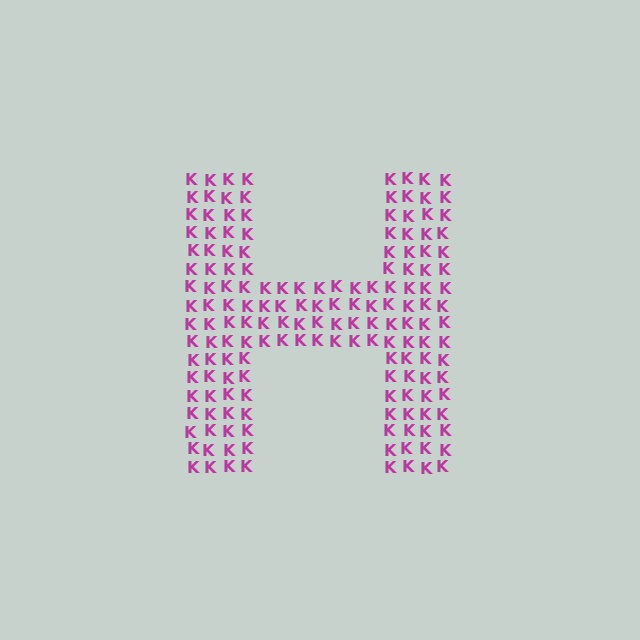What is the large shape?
The large shape is the letter H.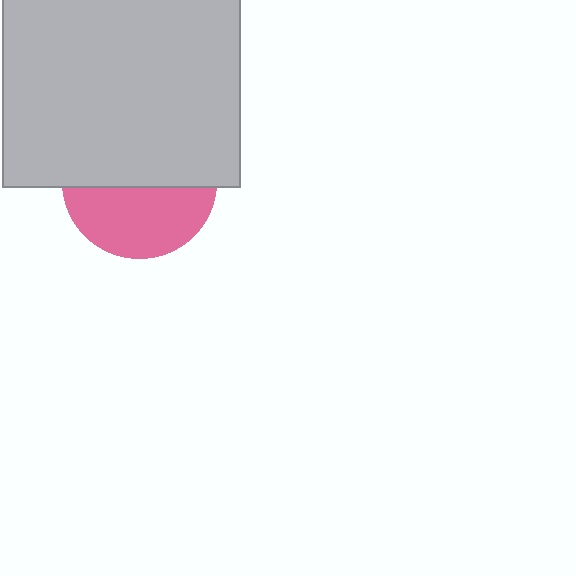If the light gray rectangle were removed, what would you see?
You would see the complete pink circle.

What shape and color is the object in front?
The object in front is a light gray rectangle.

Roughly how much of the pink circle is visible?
About half of it is visible (roughly 45%).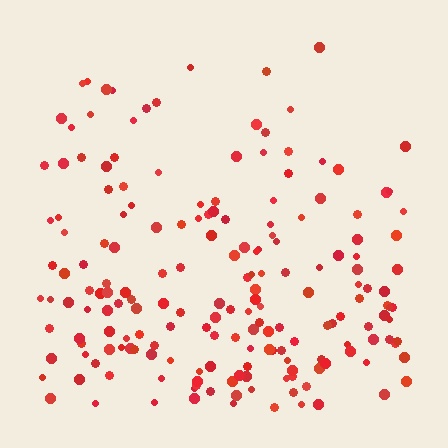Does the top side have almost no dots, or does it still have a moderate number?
Still a moderate number, just noticeably fewer than the bottom.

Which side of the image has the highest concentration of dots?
The bottom.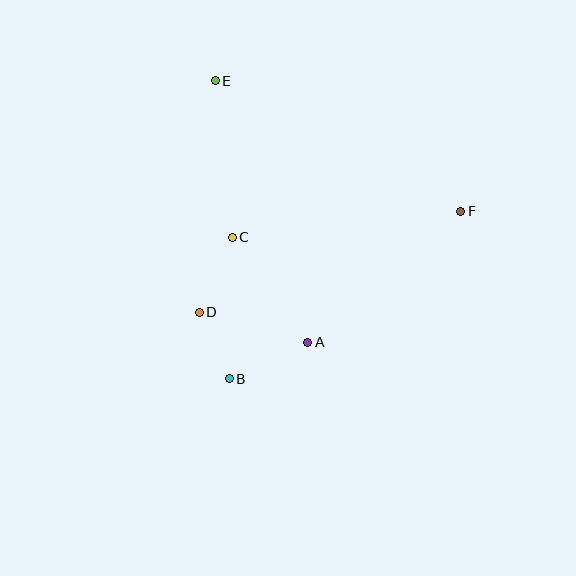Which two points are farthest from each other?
Points B and E are farthest from each other.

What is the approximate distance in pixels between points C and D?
The distance between C and D is approximately 82 pixels.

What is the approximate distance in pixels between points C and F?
The distance between C and F is approximately 230 pixels.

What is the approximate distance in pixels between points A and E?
The distance between A and E is approximately 277 pixels.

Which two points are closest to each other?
Points B and D are closest to each other.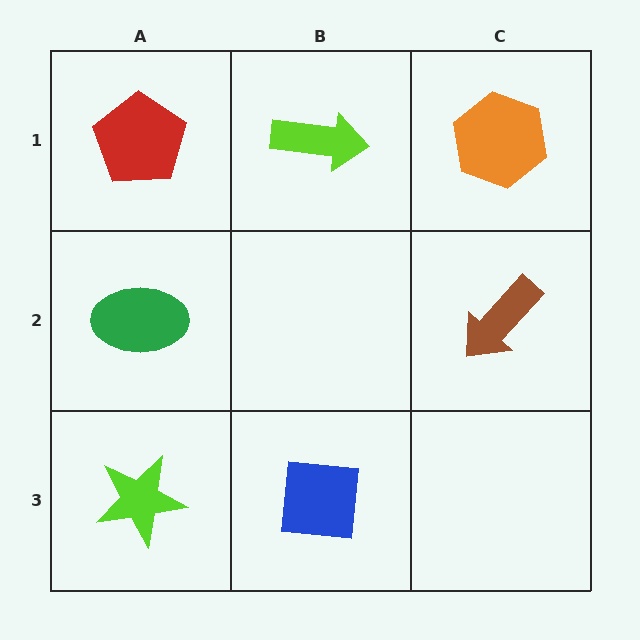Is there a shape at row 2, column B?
No, that cell is empty.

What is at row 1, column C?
An orange hexagon.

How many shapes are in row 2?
2 shapes.